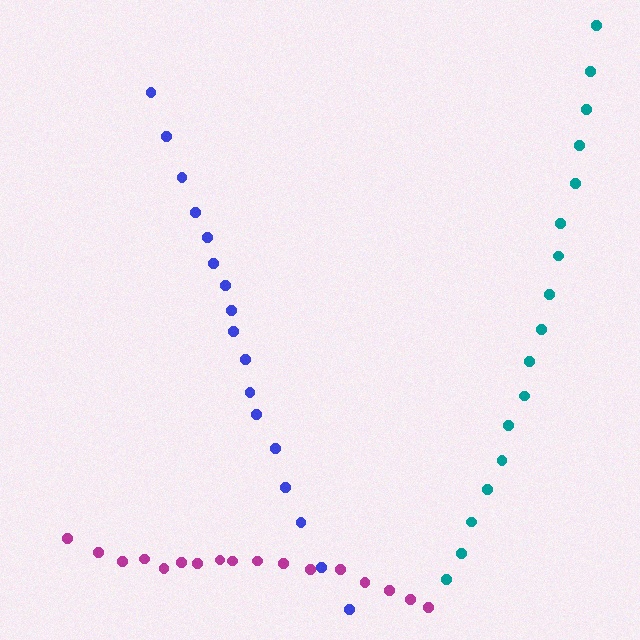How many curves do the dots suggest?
There are 3 distinct paths.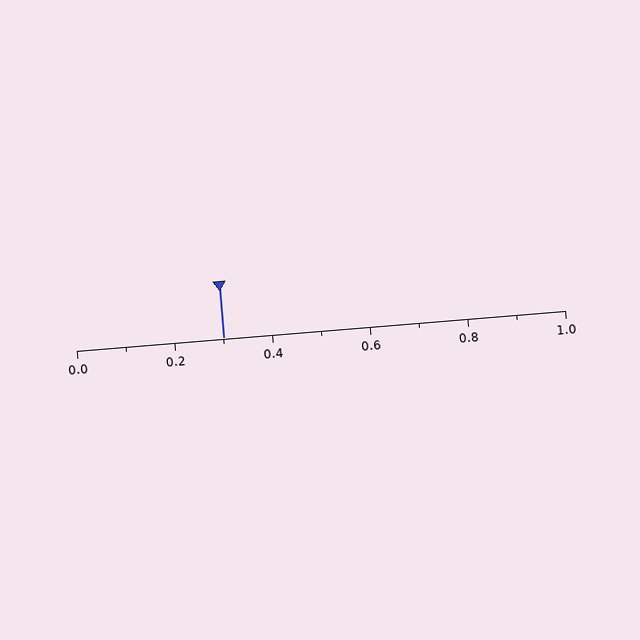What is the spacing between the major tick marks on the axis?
The major ticks are spaced 0.2 apart.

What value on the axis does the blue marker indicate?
The marker indicates approximately 0.3.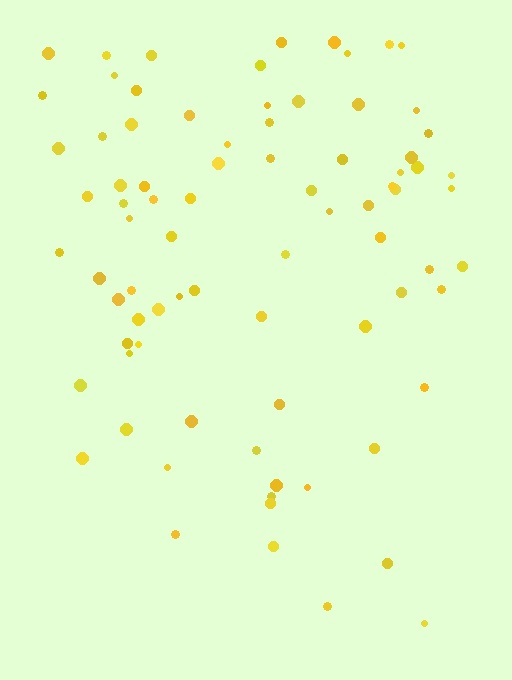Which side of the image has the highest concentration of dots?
The top.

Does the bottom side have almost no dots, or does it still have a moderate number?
Still a moderate number, just noticeably fewer than the top.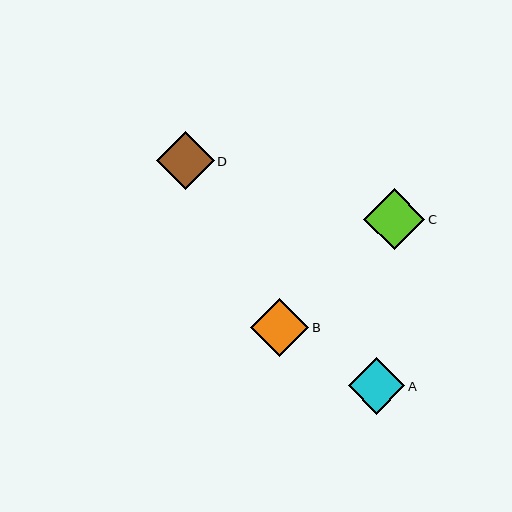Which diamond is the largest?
Diamond C is the largest with a size of approximately 61 pixels.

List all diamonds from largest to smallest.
From largest to smallest: C, B, D, A.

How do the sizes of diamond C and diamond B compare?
Diamond C and diamond B are approximately the same size.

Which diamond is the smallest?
Diamond A is the smallest with a size of approximately 57 pixels.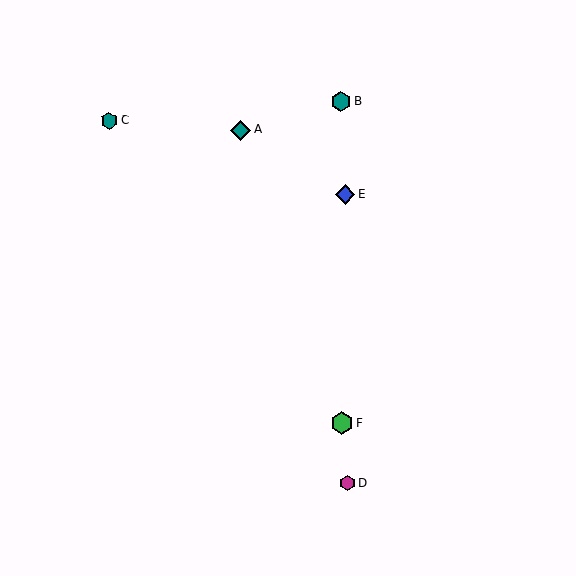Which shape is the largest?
The green hexagon (labeled F) is the largest.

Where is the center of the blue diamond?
The center of the blue diamond is at (345, 194).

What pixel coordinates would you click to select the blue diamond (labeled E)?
Click at (345, 194) to select the blue diamond E.